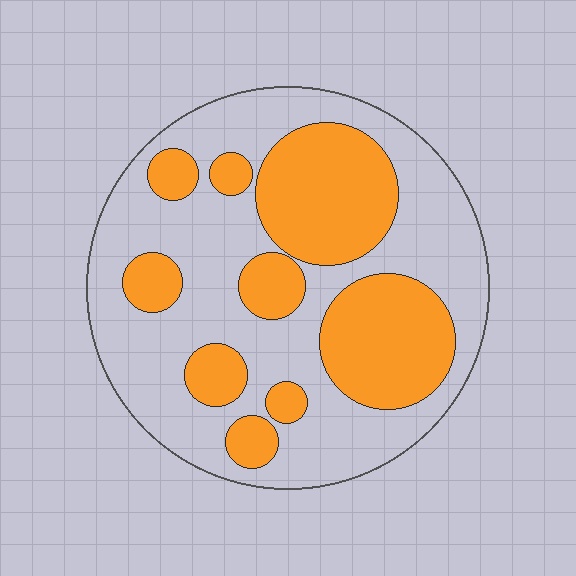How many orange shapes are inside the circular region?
9.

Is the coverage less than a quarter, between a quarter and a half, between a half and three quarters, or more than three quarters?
Between a quarter and a half.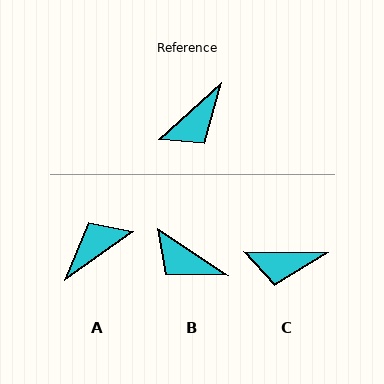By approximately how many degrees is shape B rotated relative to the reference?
Approximately 76 degrees clockwise.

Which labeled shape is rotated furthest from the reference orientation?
A, about 173 degrees away.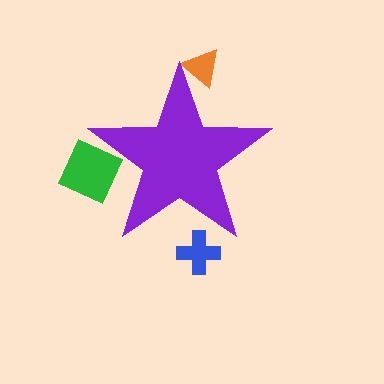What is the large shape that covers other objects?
A purple star.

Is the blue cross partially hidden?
Yes, the blue cross is partially hidden behind the purple star.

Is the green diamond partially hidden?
Yes, the green diamond is partially hidden behind the purple star.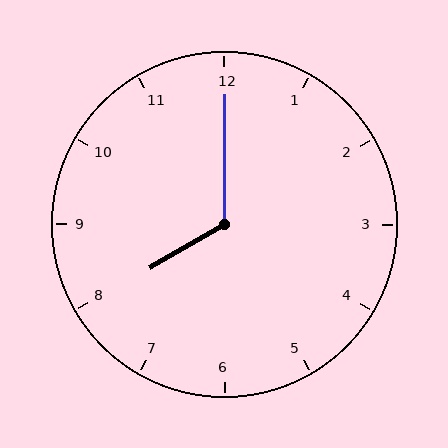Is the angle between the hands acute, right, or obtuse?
It is obtuse.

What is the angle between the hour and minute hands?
Approximately 120 degrees.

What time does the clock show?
8:00.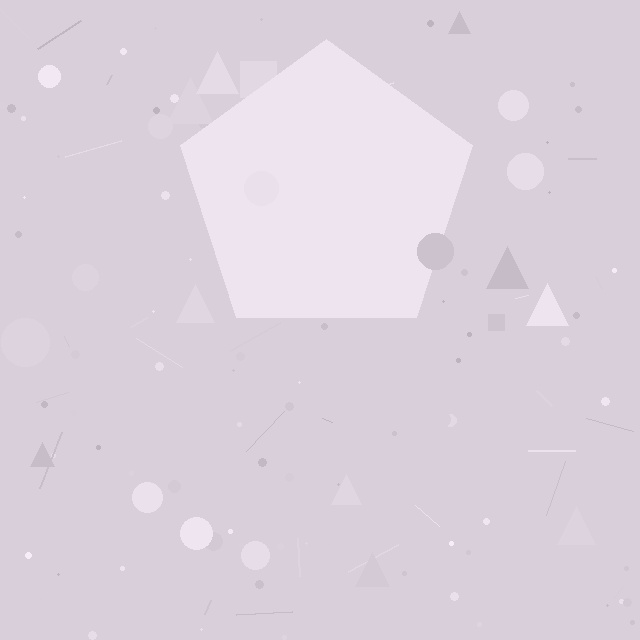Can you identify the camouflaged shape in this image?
The camouflaged shape is a pentagon.